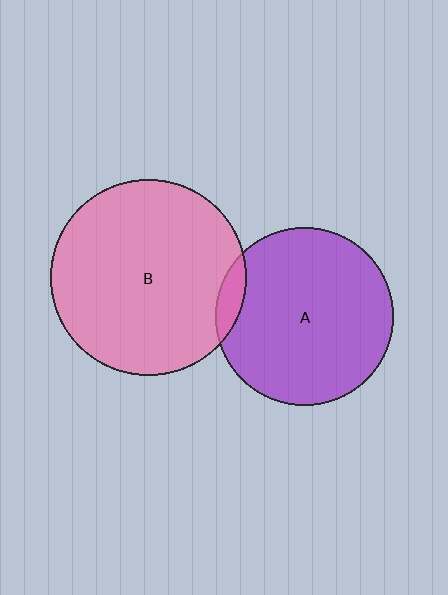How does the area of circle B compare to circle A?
Approximately 1.2 times.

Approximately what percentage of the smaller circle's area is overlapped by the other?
Approximately 5%.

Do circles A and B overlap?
Yes.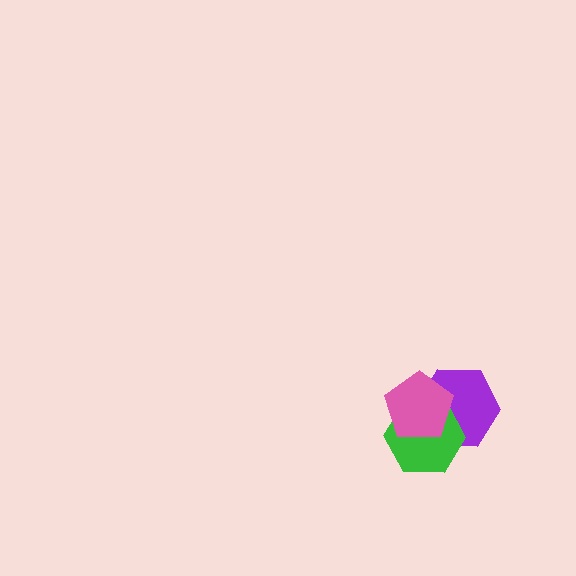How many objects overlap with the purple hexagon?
2 objects overlap with the purple hexagon.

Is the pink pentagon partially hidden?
No, no other shape covers it.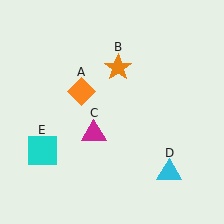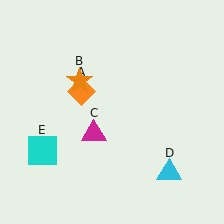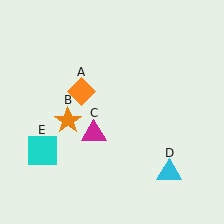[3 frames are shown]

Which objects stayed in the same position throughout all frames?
Orange diamond (object A) and magenta triangle (object C) and cyan triangle (object D) and cyan square (object E) remained stationary.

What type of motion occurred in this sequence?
The orange star (object B) rotated counterclockwise around the center of the scene.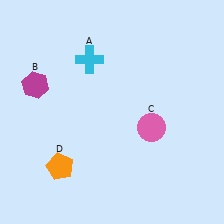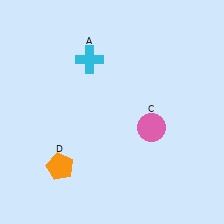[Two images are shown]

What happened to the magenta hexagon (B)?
The magenta hexagon (B) was removed in Image 2. It was in the top-left area of Image 1.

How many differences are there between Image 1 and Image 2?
There is 1 difference between the two images.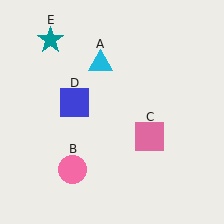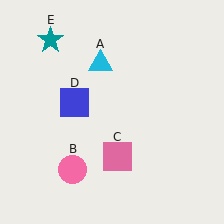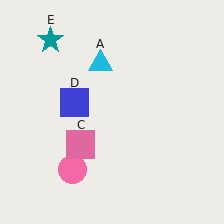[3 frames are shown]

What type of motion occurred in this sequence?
The pink square (object C) rotated clockwise around the center of the scene.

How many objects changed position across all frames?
1 object changed position: pink square (object C).